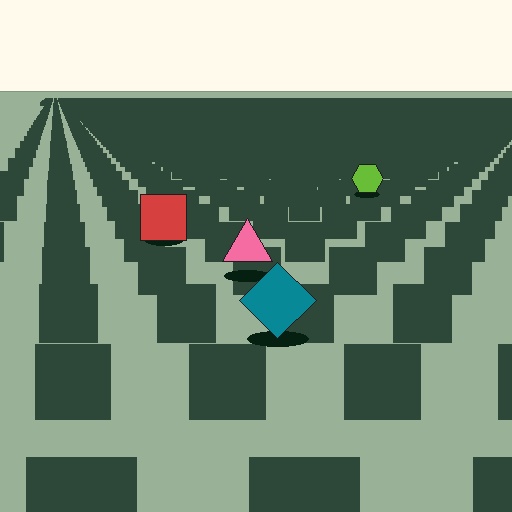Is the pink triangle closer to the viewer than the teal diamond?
No. The teal diamond is closer — you can tell from the texture gradient: the ground texture is coarser near it.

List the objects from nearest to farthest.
From nearest to farthest: the teal diamond, the pink triangle, the red square, the lime hexagon.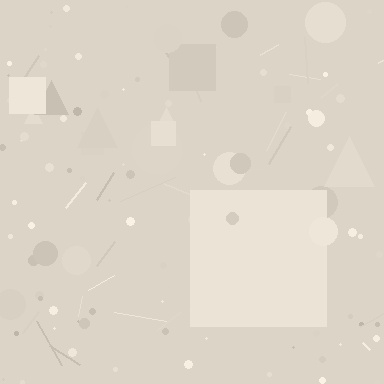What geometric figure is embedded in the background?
A square is embedded in the background.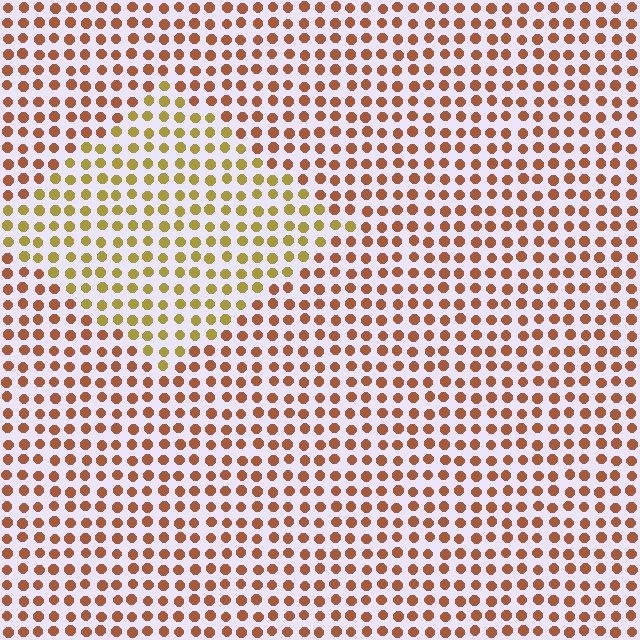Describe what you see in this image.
The image is filled with small brown elements in a uniform arrangement. A diamond-shaped region is visible where the elements are tinted to a slightly different hue, forming a subtle color boundary.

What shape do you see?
I see a diamond.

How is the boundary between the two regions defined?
The boundary is defined purely by a slight shift in hue (about 35 degrees). Spacing, size, and orientation are identical on both sides.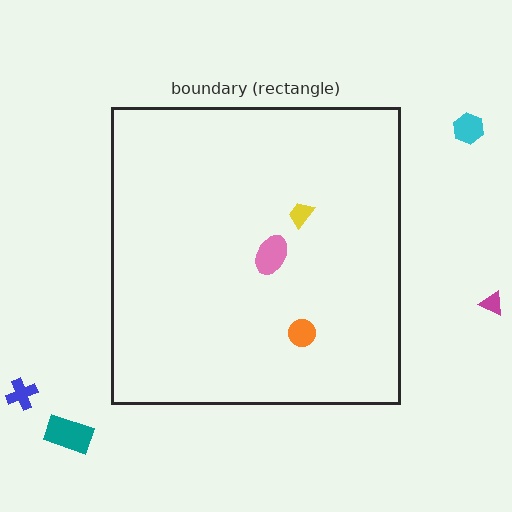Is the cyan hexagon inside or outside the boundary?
Outside.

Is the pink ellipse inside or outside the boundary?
Inside.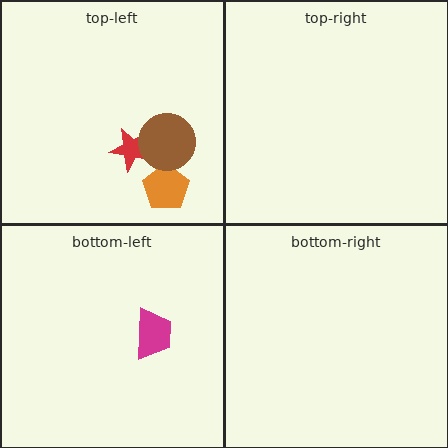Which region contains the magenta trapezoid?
The bottom-left region.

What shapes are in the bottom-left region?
The magenta trapezoid.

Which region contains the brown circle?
The top-left region.